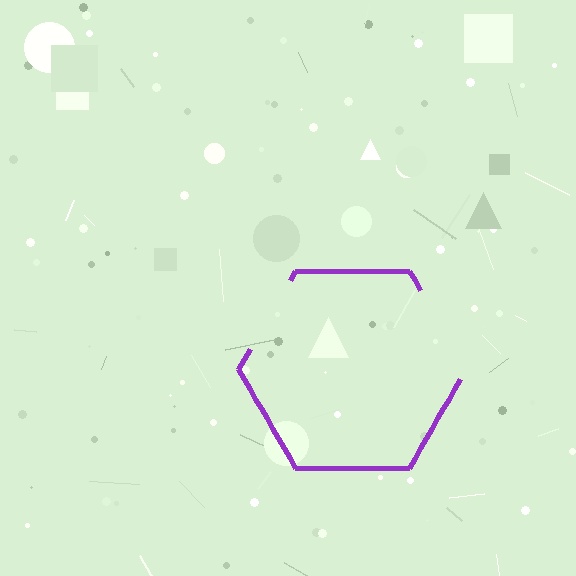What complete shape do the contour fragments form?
The contour fragments form a hexagon.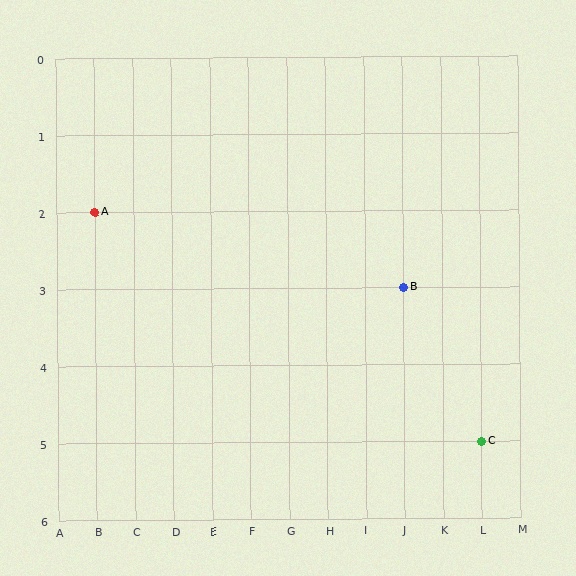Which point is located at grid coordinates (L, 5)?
Point C is at (L, 5).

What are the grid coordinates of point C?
Point C is at grid coordinates (L, 5).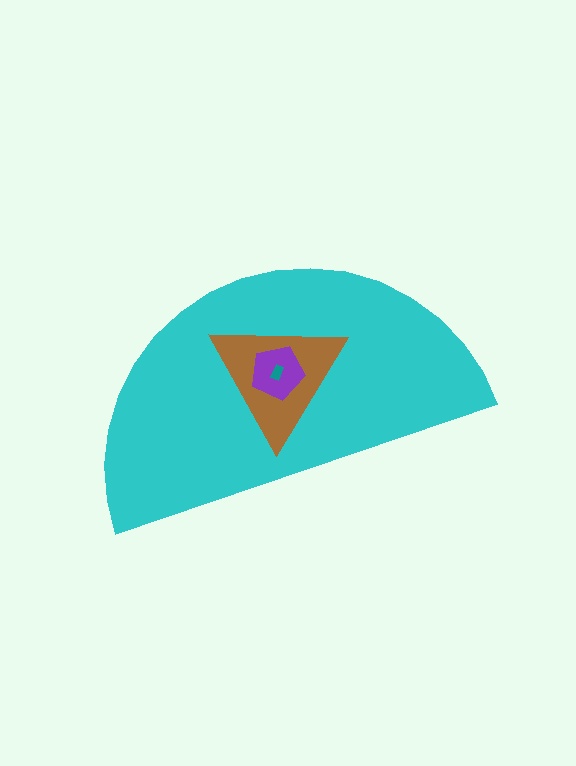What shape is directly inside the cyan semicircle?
The brown triangle.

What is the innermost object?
The teal rectangle.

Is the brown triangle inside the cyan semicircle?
Yes.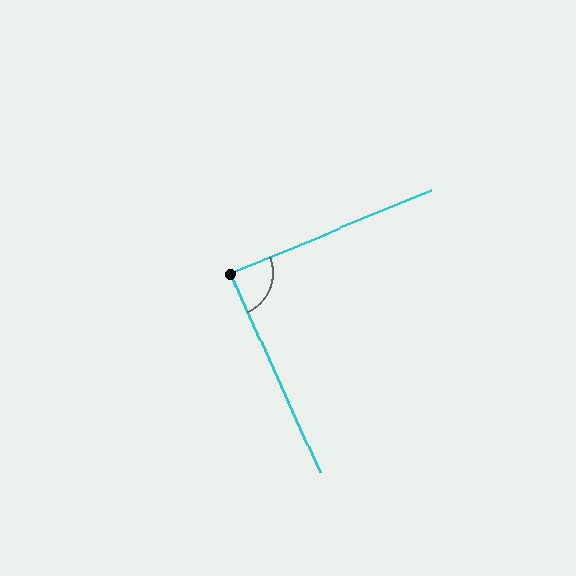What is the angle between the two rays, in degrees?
Approximately 88 degrees.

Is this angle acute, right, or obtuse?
It is approximately a right angle.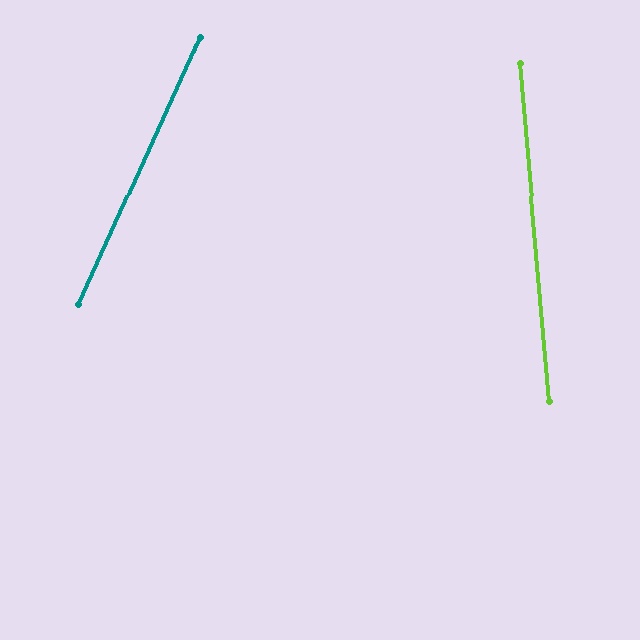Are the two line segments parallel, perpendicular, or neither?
Neither parallel nor perpendicular — they differ by about 29°.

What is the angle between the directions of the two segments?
Approximately 29 degrees.